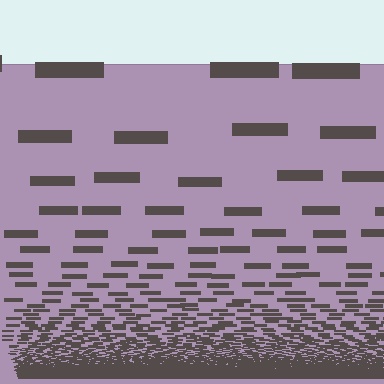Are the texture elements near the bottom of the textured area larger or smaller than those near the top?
Smaller. The gradient is inverted — elements near the bottom are smaller and denser.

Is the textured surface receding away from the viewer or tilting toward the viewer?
The surface appears to tilt toward the viewer. Texture elements get larger and sparser toward the top.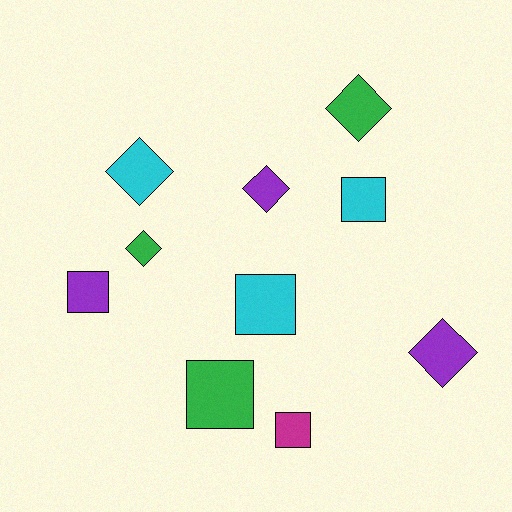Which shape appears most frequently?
Square, with 5 objects.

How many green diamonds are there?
There are 2 green diamonds.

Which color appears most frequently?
Cyan, with 3 objects.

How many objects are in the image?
There are 10 objects.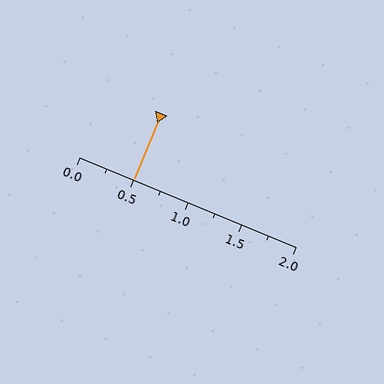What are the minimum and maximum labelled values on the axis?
The axis runs from 0.0 to 2.0.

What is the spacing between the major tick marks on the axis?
The major ticks are spaced 0.5 apart.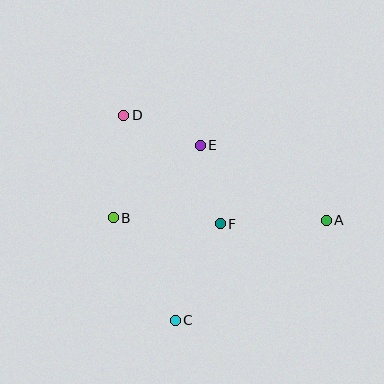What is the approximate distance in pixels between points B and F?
The distance between B and F is approximately 107 pixels.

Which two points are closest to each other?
Points E and F are closest to each other.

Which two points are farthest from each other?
Points A and D are farthest from each other.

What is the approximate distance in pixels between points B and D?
The distance between B and D is approximately 103 pixels.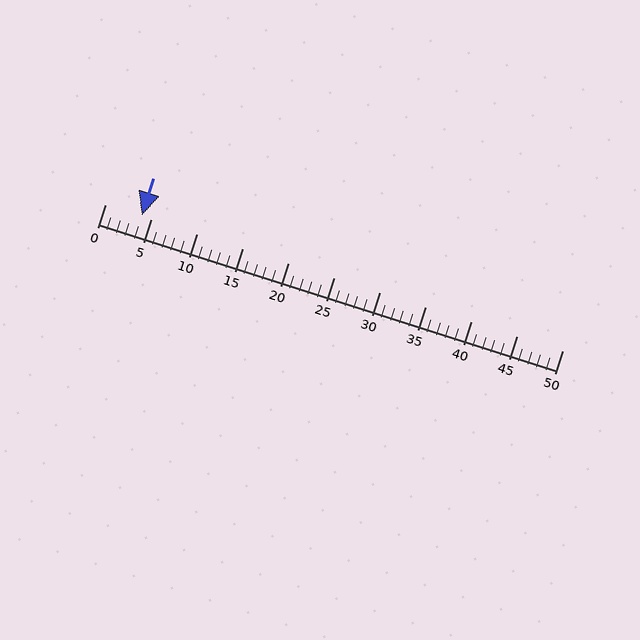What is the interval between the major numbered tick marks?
The major tick marks are spaced 5 units apart.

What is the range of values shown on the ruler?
The ruler shows values from 0 to 50.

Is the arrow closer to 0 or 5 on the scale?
The arrow is closer to 5.